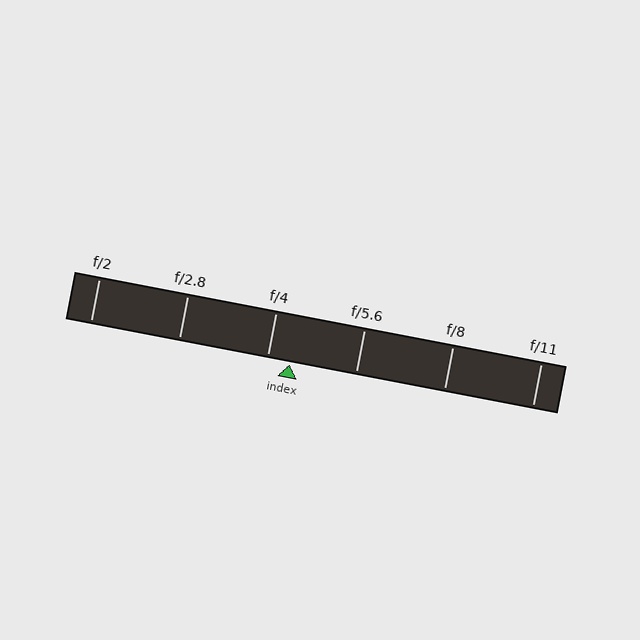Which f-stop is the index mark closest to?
The index mark is closest to f/4.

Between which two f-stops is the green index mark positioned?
The index mark is between f/4 and f/5.6.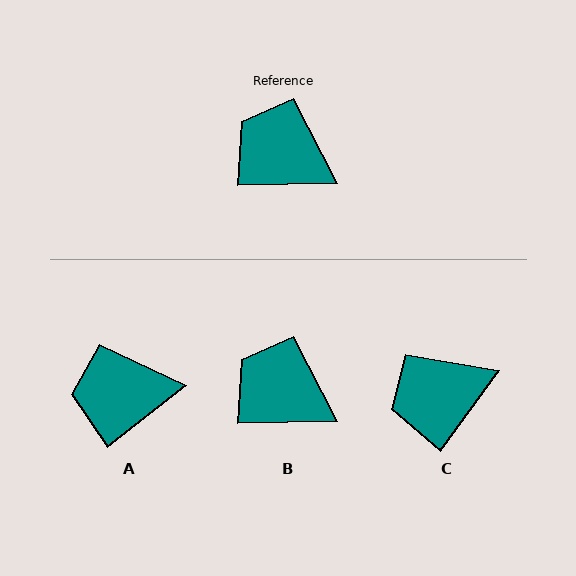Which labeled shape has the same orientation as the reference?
B.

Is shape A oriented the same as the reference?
No, it is off by about 37 degrees.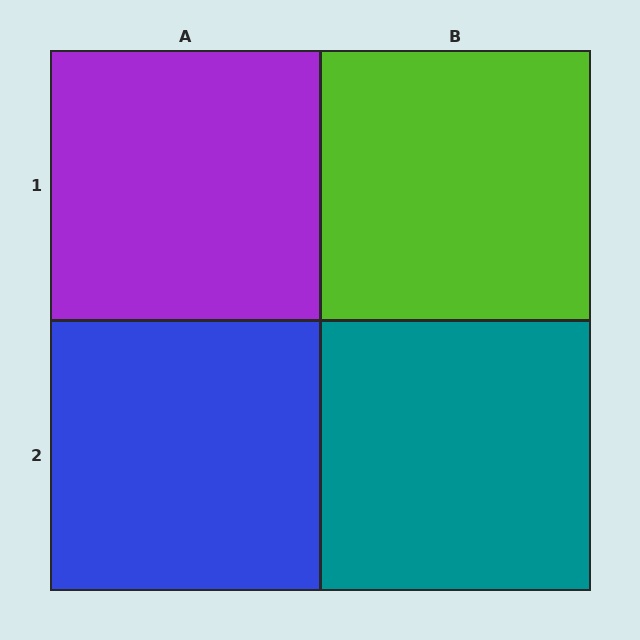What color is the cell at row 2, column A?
Blue.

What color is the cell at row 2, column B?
Teal.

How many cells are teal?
1 cell is teal.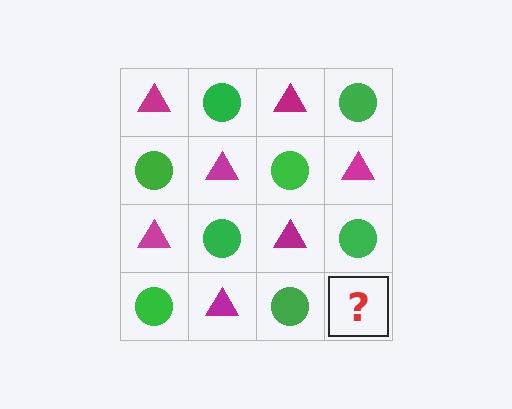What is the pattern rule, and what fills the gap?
The rule is that it alternates magenta triangle and green circle in a checkerboard pattern. The gap should be filled with a magenta triangle.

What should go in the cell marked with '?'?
The missing cell should contain a magenta triangle.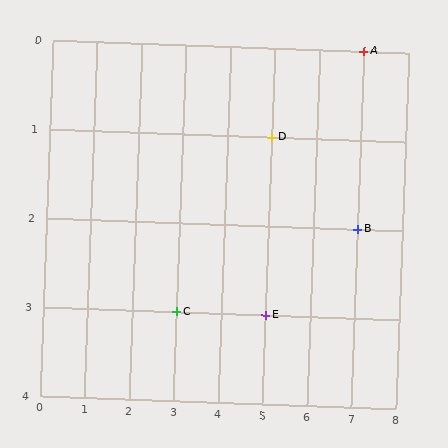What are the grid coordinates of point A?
Point A is at grid coordinates (7, 0).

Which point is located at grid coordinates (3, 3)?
Point C is at (3, 3).